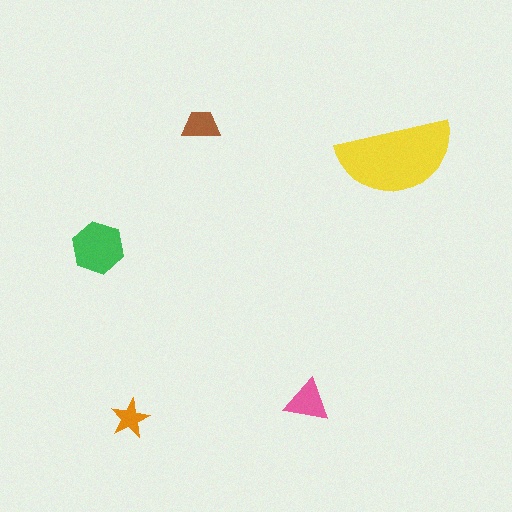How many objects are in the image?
There are 5 objects in the image.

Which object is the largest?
The yellow semicircle.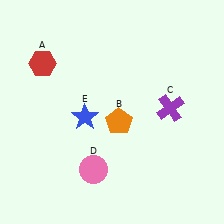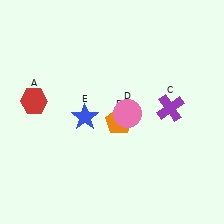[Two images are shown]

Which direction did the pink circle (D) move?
The pink circle (D) moved up.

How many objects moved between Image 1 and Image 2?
2 objects moved between the two images.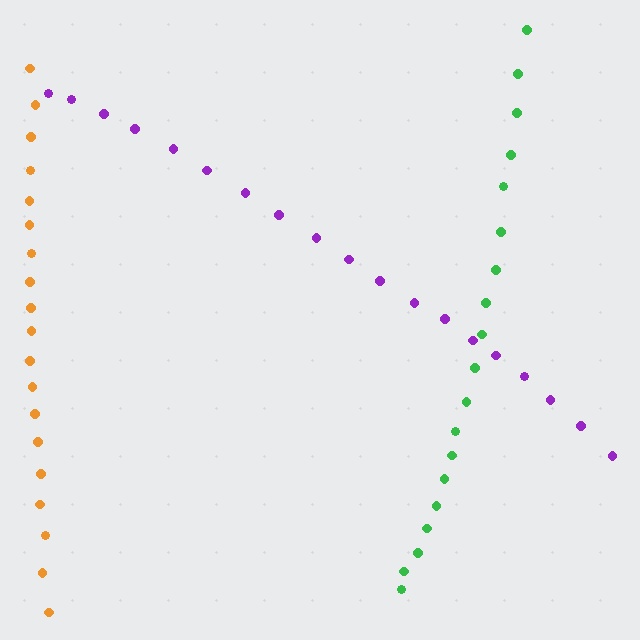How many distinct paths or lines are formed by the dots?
There are 3 distinct paths.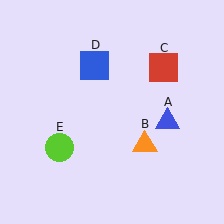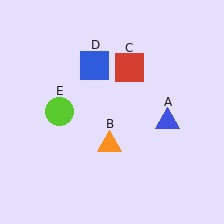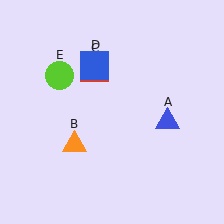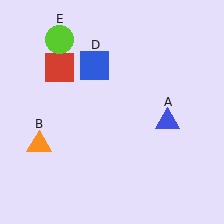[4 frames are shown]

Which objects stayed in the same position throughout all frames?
Blue triangle (object A) and blue square (object D) remained stationary.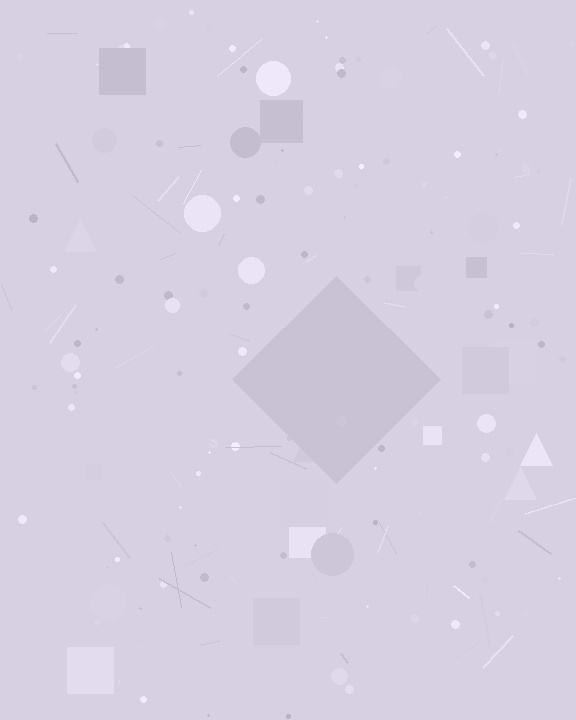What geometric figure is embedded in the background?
A diamond is embedded in the background.